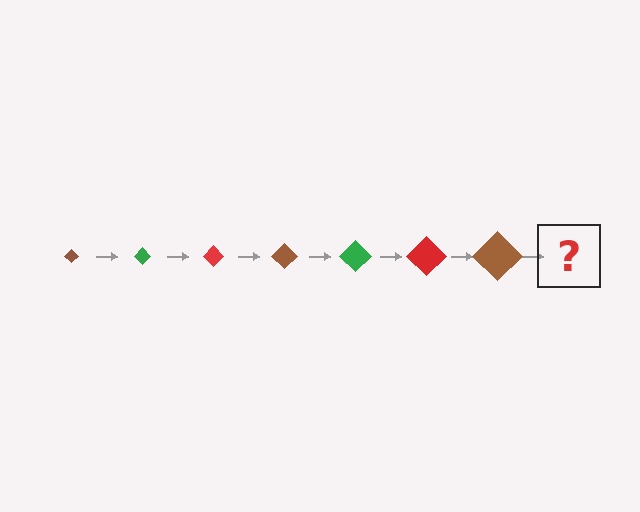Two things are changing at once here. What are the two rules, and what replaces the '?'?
The two rules are that the diamond grows larger each step and the color cycles through brown, green, and red. The '?' should be a green diamond, larger than the previous one.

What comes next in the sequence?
The next element should be a green diamond, larger than the previous one.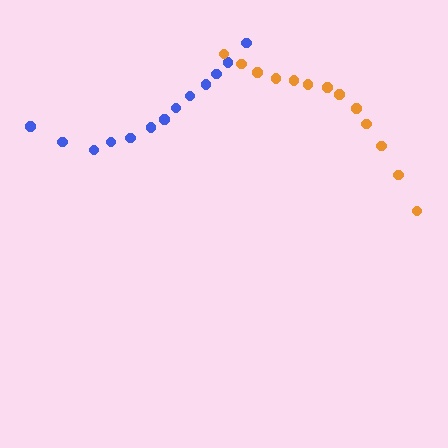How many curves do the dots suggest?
There are 2 distinct paths.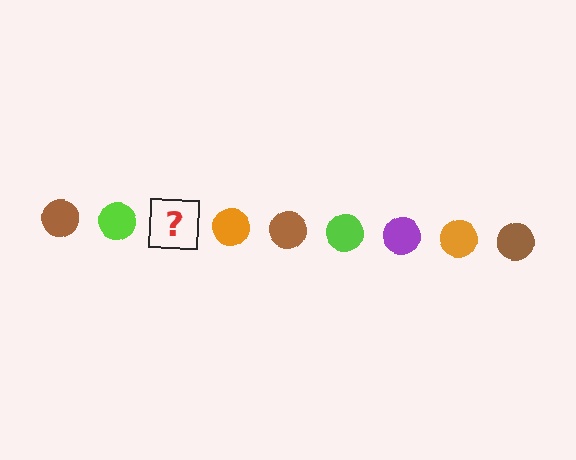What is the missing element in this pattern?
The missing element is a purple circle.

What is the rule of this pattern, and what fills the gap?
The rule is that the pattern cycles through brown, lime, purple, orange circles. The gap should be filled with a purple circle.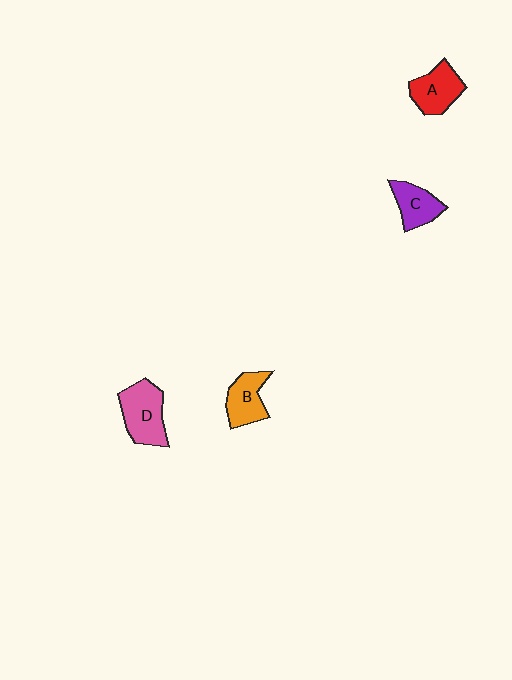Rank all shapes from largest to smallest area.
From largest to smallest: D (pink), A (red), B (orange), C (purple).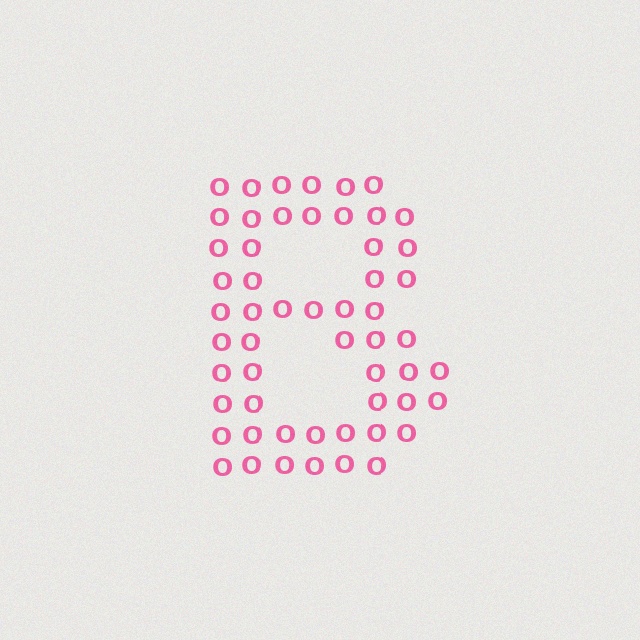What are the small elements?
The small elements are letter O's.